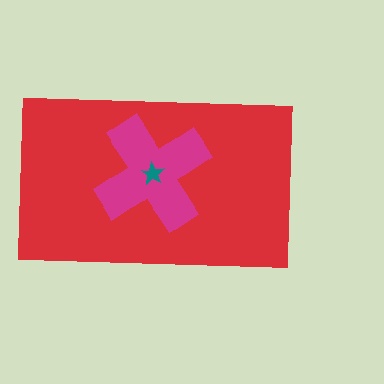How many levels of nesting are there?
3.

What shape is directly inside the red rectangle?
The magenta cross.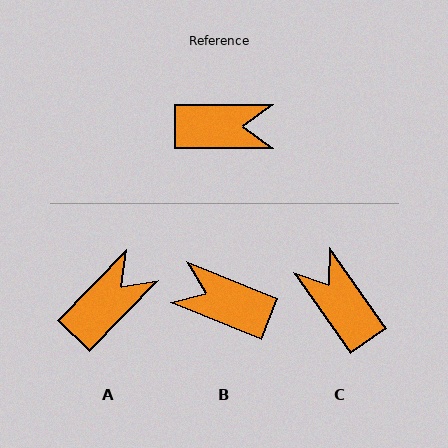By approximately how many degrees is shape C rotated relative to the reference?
Approximately 125 degrees counter-clockwise.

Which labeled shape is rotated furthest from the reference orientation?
B, about 158 degrees away.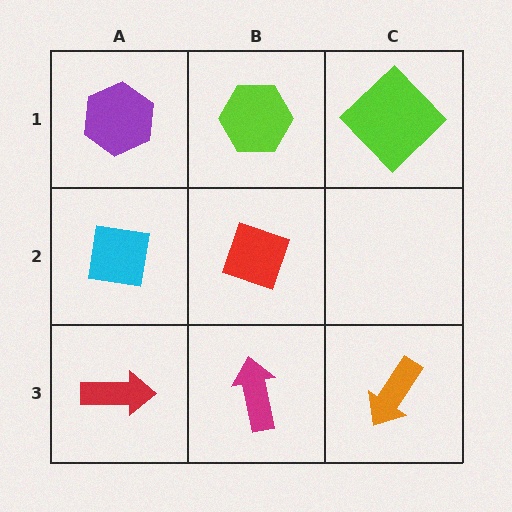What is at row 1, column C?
A lime diamond.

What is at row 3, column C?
An orange arrow.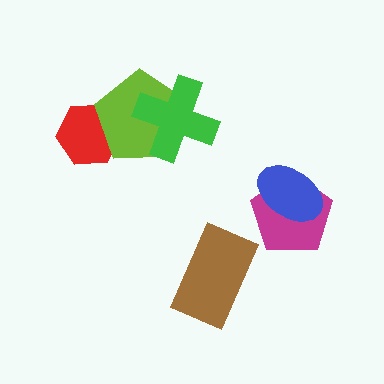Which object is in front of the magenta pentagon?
The blue ellipse is in front of the magenta pentagon.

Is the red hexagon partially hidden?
Yes, it is partially covered by another shape.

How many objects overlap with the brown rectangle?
0 objects overlap with the brown rectangle.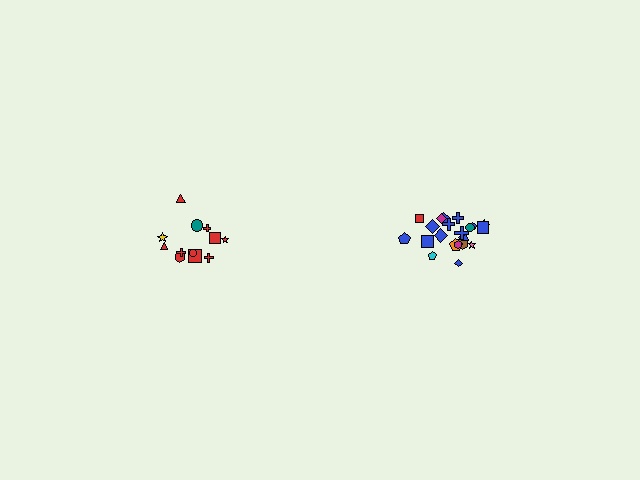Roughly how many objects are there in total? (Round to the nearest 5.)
Roughly 35 objects in total.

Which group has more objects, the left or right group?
The right group.